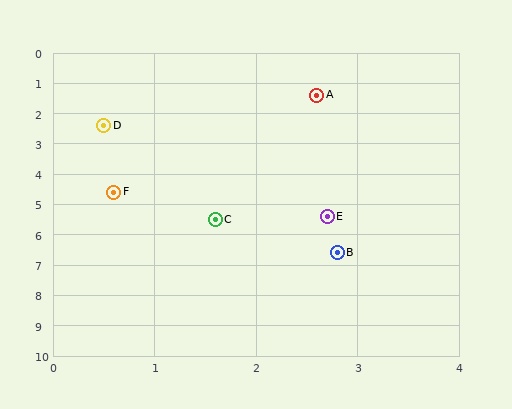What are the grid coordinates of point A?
Point A is at approximately (2.6, 1.4).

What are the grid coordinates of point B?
Point B is at approximately (2.8, 6.6).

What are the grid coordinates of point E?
Point E is at approximately (2.7, 5.4).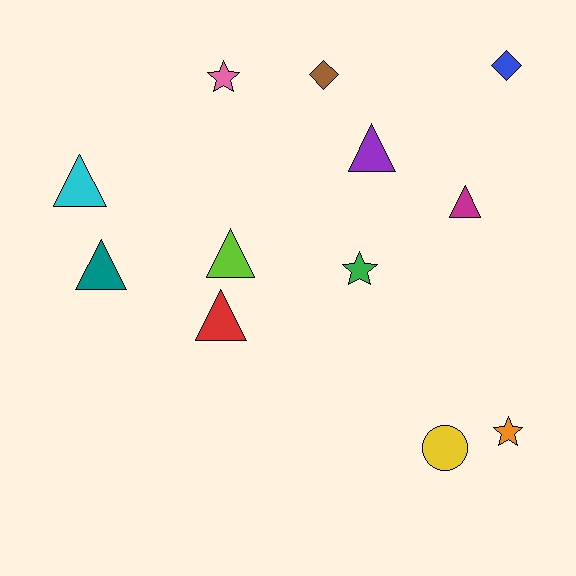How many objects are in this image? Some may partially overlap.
There are 12 objects.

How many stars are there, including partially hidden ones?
There are 3 stars.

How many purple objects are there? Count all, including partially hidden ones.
There is 1 purple object.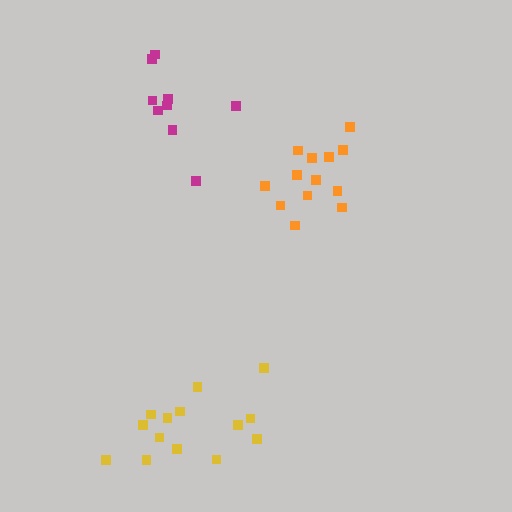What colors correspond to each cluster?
The clusters are colored: orange, magenta, yellow.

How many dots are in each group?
Group 1: 13 dots, Group 2: 9 dots, Group 3: 14 dots (36 total).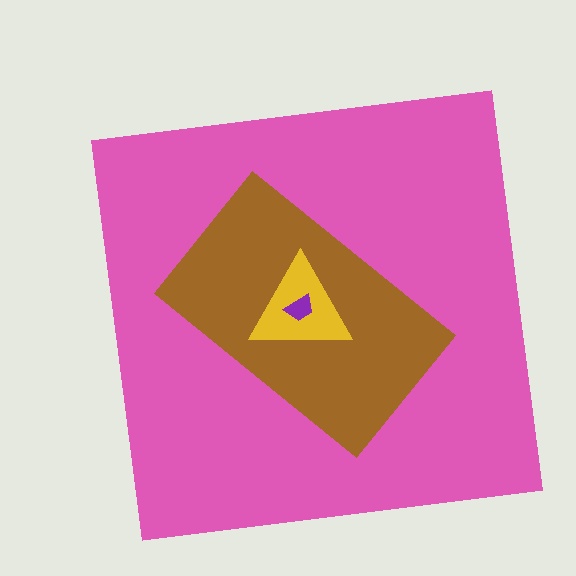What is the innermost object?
The purple trapezoid.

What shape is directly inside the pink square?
The brown rectangle.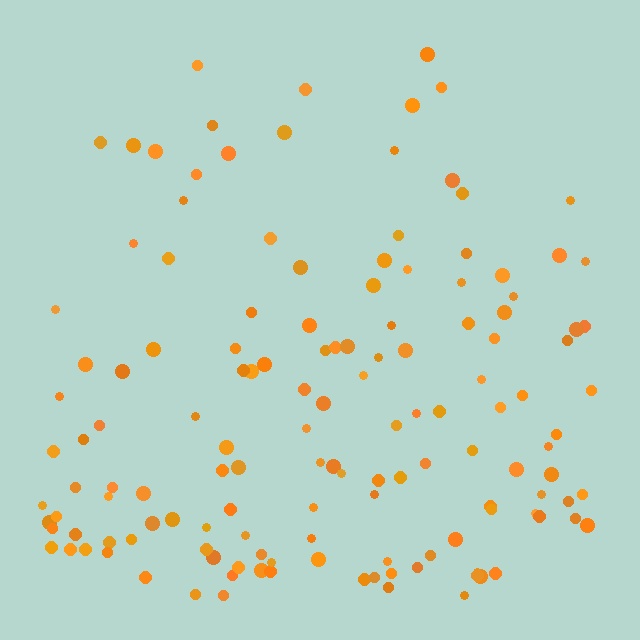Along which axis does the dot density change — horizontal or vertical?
Vertical.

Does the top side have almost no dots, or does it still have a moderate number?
Still a moderate number, just noticeably fewer than the bottom.